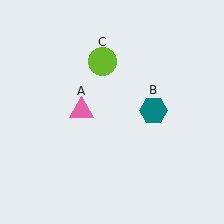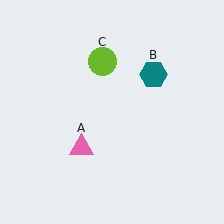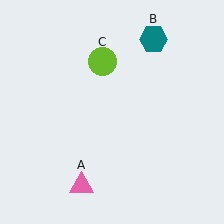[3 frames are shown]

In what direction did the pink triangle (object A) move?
The pink triangle (object A) moved down.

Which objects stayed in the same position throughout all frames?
Lime circle (object C) remained stationary.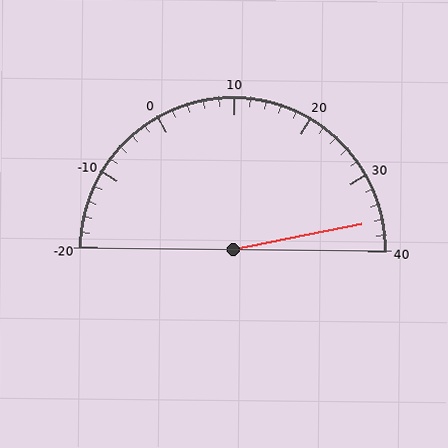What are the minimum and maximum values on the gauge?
The gauge ranges from -20 to 40.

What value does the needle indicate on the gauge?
The needle indicates approximately 36.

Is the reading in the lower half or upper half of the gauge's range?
The reading is in the upper half of the range (-20 to 40).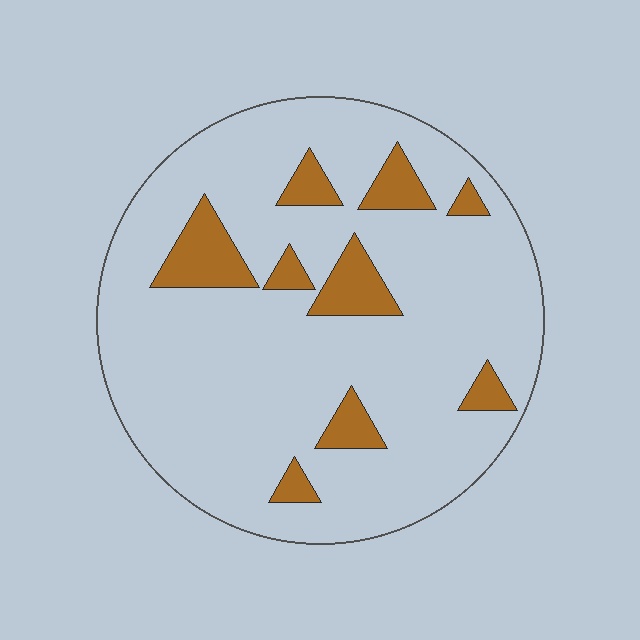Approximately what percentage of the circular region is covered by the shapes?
Approximately 15%.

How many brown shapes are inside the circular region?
9.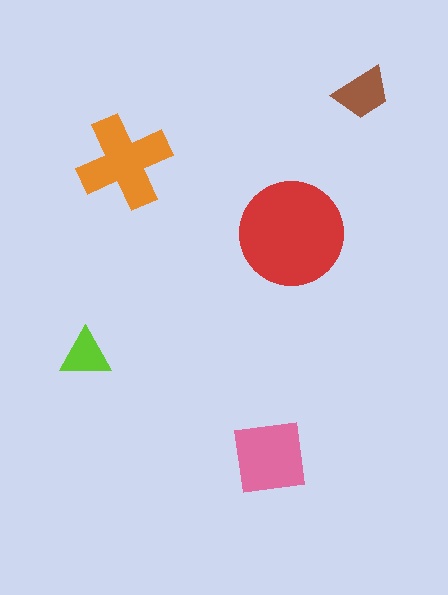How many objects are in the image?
There are 5 objects in the image.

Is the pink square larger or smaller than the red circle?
Smaller.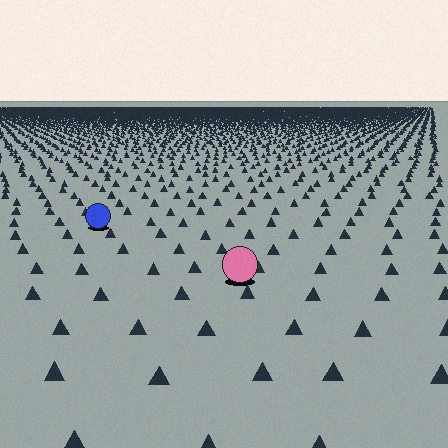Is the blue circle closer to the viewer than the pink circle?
No. The pink circle is closer — you can tell from the texture gradient: the ground texture is coarser near it.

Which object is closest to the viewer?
The pink circle is closest. The texture marks near it are larger and more spread out.